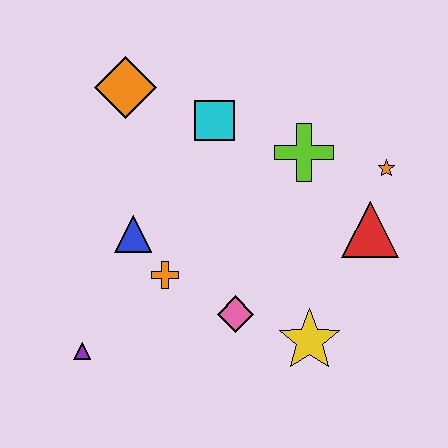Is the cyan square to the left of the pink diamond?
Yes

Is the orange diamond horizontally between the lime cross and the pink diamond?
No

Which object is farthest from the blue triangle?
The orange star is farthest from the blue triangle.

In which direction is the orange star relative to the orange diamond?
The orange star is to the right of the orange diamond.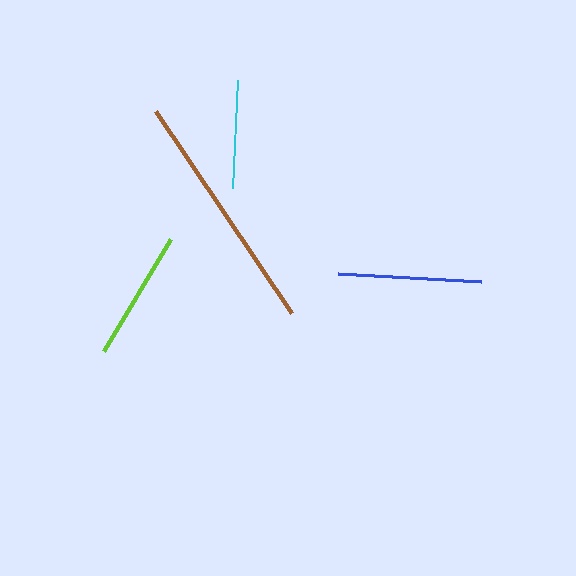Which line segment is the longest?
The brown line is the longest at approximately 243 pixels.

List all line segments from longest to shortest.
From longest to shortest: brown, blue, lime, cyan.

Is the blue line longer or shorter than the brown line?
The brown line is longer than the blue line.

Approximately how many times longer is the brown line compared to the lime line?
The brown line is approximately 1.9 times the length of the lime line.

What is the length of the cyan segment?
The cyan segment is approximately 108 pixels long.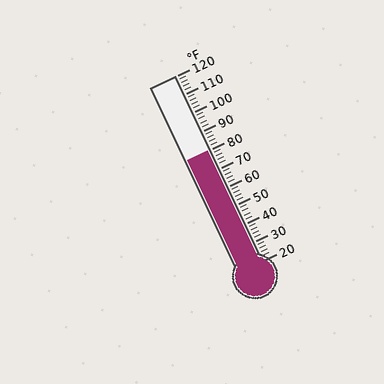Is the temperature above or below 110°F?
The temperature is below 110°F.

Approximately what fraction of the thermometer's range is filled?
The thermometer is filled to approximately 60% of its range.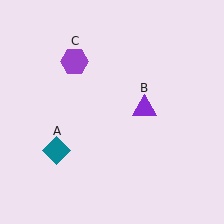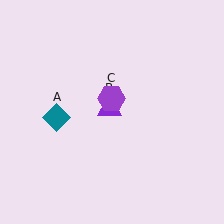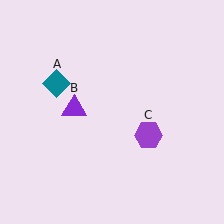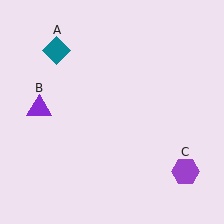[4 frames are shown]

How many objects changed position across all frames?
3 objects changed position: teal diamond (object A), purple triangle (object B), purple hexagon (object C).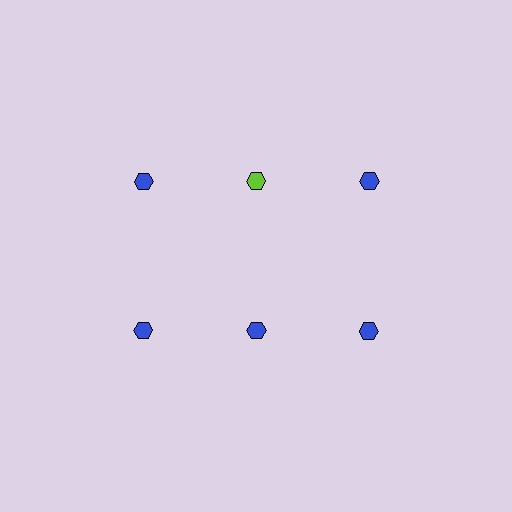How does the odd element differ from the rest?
It has a different color: lime instead of blue.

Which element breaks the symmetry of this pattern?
The lime hexagon in the top row, second from left column breaks the symmetry. All other shapes are blue hexagons.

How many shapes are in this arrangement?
There are 6 shapes arranged in a grid pattern.